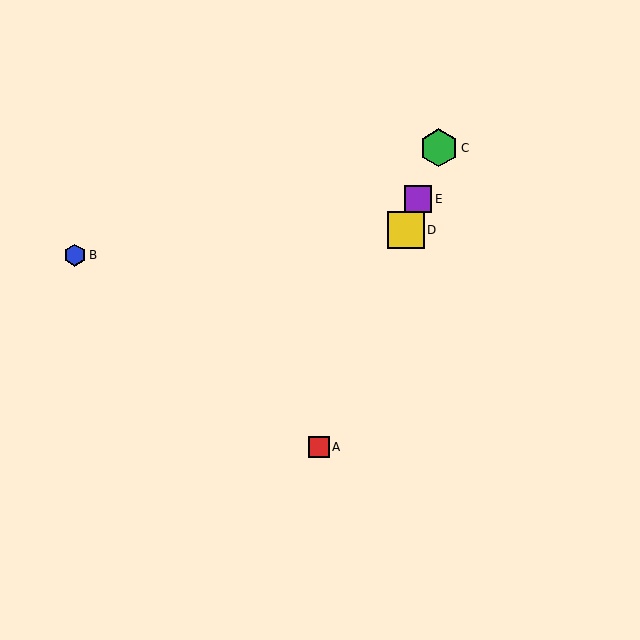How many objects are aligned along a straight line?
4 objects (A, C, D, E) are aligned along a straight line.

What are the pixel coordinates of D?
Object D is at (406, 230).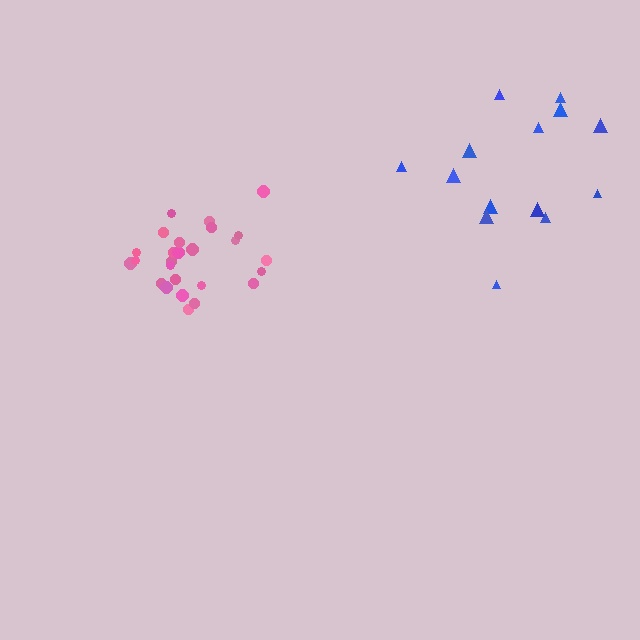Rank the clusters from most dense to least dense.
pink, blue.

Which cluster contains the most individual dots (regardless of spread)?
Pink (26).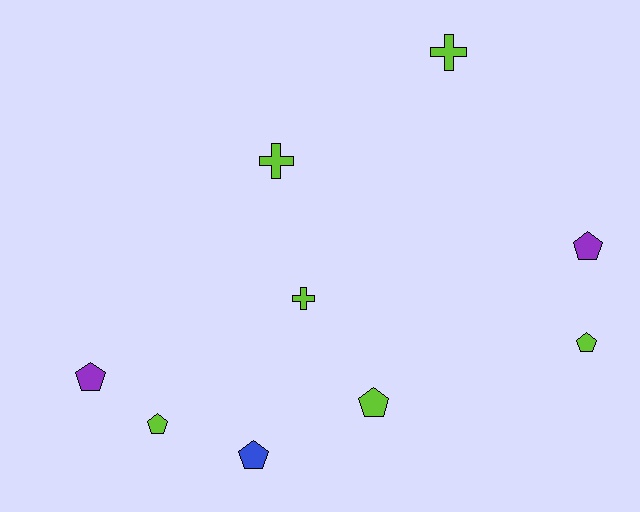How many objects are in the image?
There are 9 objects.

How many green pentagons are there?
There are no green pentagons.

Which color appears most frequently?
Lime, with 6 objects.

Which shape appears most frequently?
Pentagon, with 6 objects.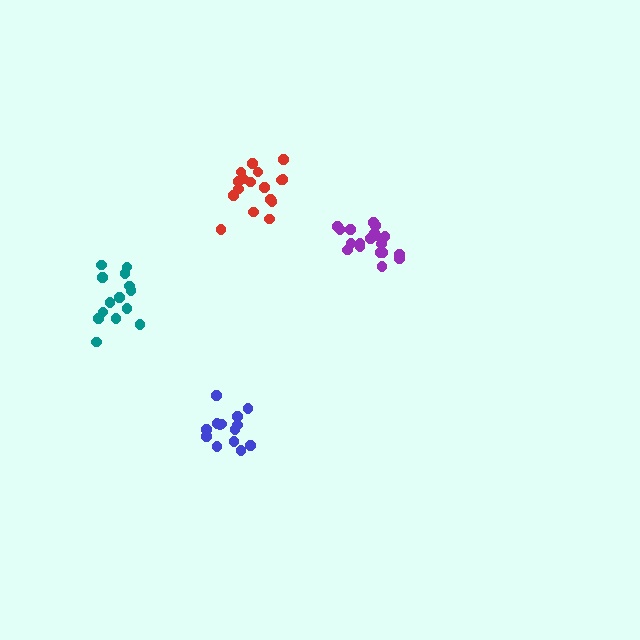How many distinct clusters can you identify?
There are 4 distinct clusters.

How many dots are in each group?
Group 1: 17 dots, Group 2: 19 dots, Group 3: 14 dots, Group 4: 15 dots (65 total).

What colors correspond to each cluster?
The clusters are colored: red, purple, teal, blue.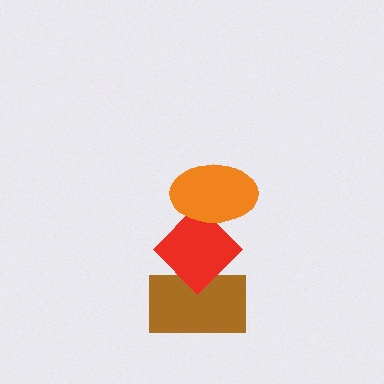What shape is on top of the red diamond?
The orange ellipse is on top of the red diamond.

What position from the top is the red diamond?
The red diamond is 2nd from the top.